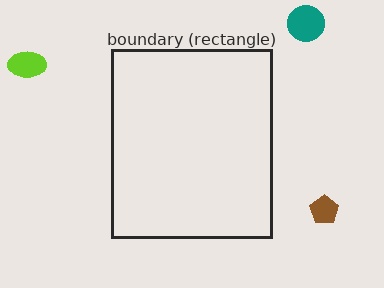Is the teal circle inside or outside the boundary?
Outside.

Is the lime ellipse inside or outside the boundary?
Outside.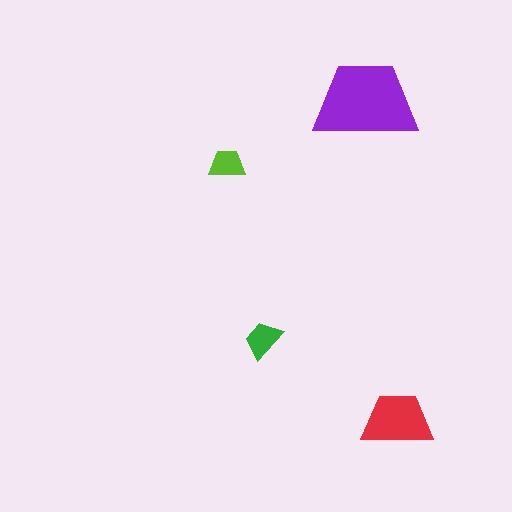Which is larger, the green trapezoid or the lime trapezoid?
The green one.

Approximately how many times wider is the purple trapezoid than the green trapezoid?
About 2.5 times wider.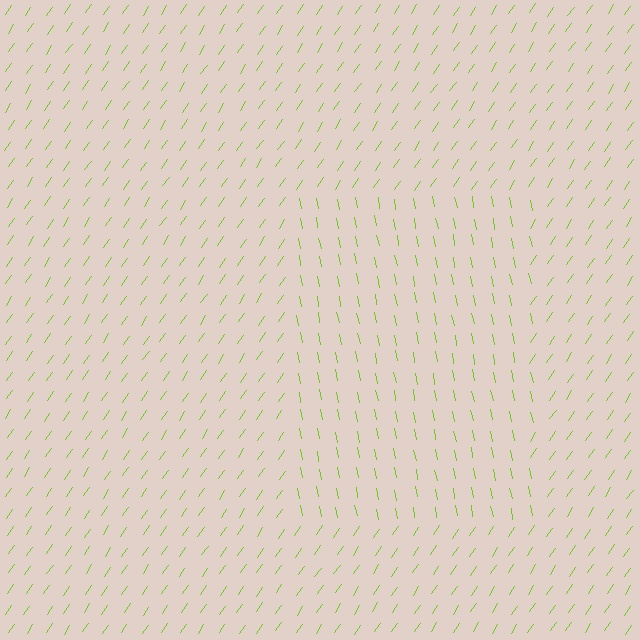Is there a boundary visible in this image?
Yes, there is a texture boundary formed by a change in line orientation.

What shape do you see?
I see a rectangle.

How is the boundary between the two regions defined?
The boundary is defined purely by a change in line orientation (approximately 45 degrees difference). All lines are the same color and thickness.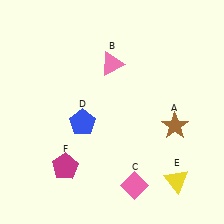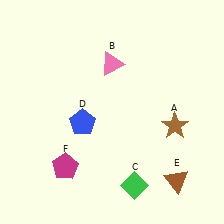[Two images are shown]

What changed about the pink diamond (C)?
In Image 1, C is pink. In Image 2, it changed to green.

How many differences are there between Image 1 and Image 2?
There are 2 differences between the two images.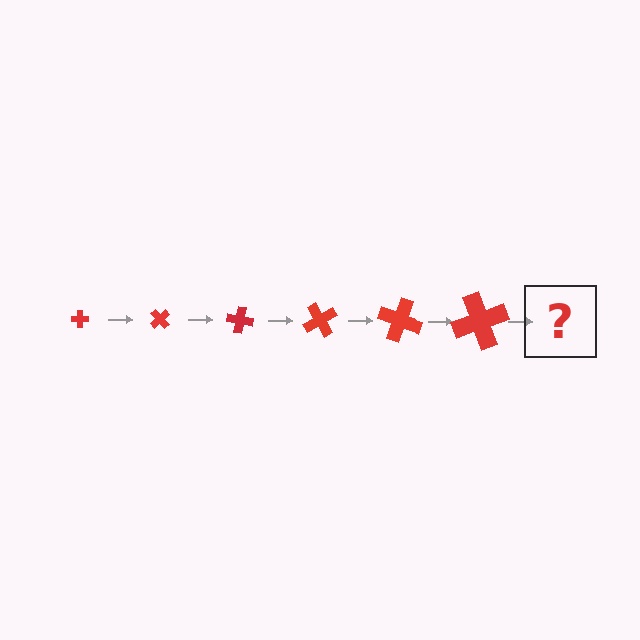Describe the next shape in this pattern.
It should be a cross, larger than the previous one and rotated 300 degrees from the start.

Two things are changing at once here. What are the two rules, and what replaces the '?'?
The two rules are that the cross grows larger each step and it rotates 50 degrees each step. The '?' should be a cross, larger than the previous one and rotated 300 degrees from the start.